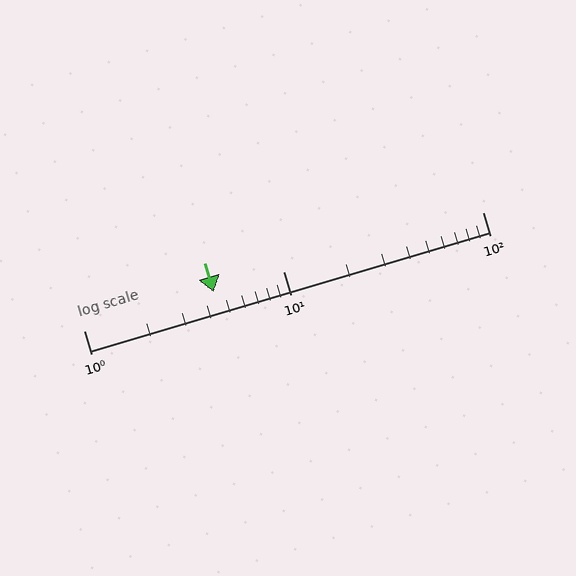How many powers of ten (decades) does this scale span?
The scale spans 2 decades, from 1 to 100.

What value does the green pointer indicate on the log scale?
The pointer indicates approximately 4.5.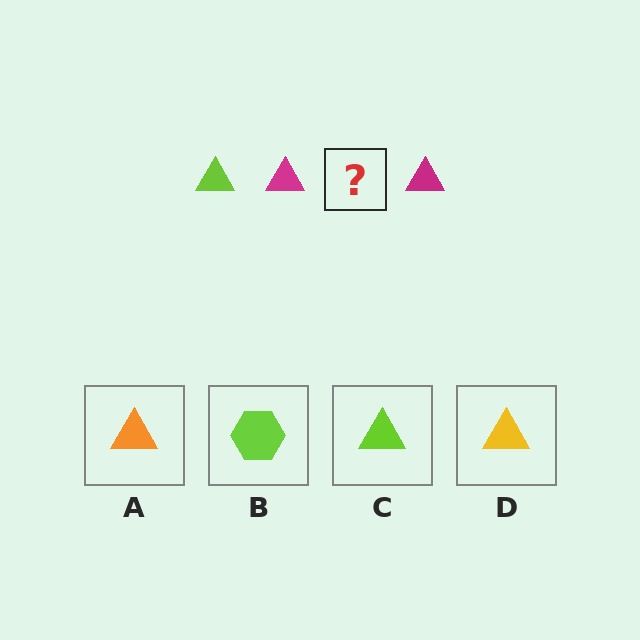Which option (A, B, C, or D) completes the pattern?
C.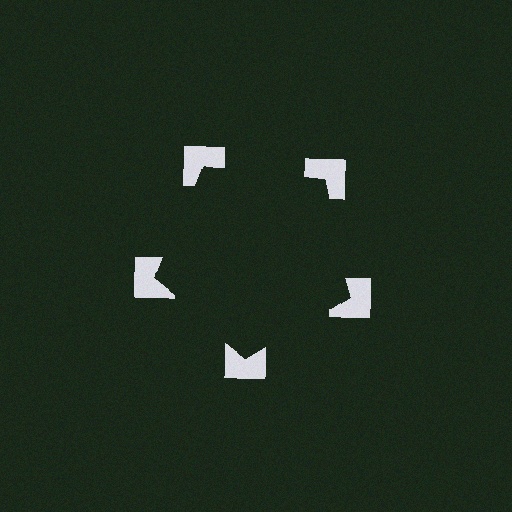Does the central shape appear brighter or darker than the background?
It typically appears slightly darker than the background, even though no actual brightness change is drawn.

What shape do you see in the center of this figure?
An illusory pentagon — its edges are inferred from the aligned wedge cuts in the notched squares, not physically drawn.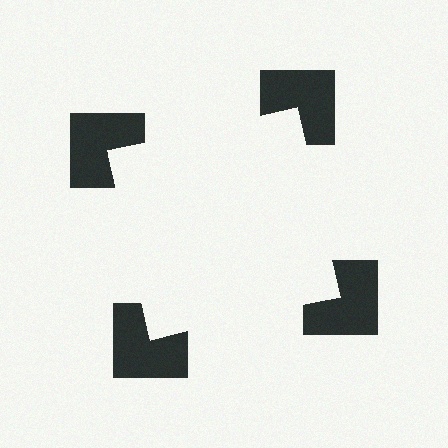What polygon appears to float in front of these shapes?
An illusory square — its edges are inferred from the aligned wedge cuts in the notched squares, not physically drawn.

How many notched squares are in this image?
There are 4 — one at each vertex of the illusory square.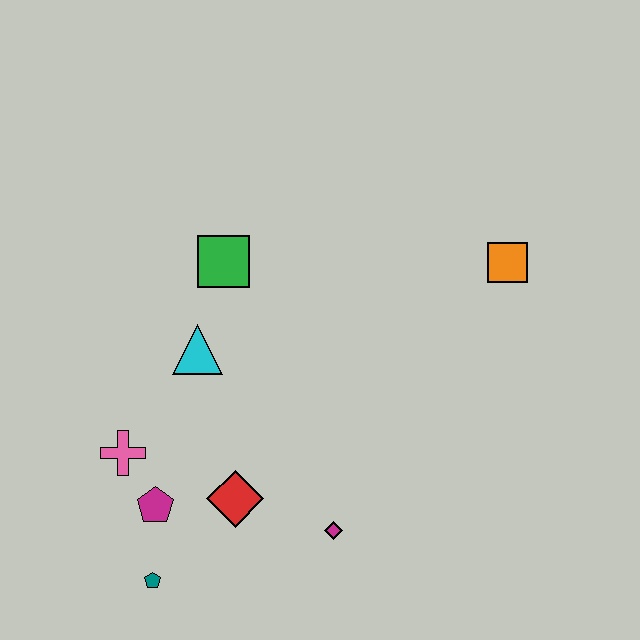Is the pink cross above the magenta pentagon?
Yes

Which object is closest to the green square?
The cyan triangle is closest to the green square.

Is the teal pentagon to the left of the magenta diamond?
Yes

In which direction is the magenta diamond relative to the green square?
The magenta diamond is below the green square.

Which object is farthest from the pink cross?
The orange square is farthest from the pink cross.